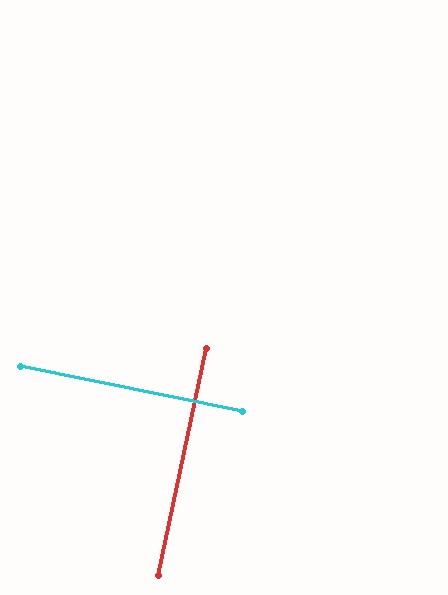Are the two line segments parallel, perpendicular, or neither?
Perpendicular — they meet at approximately 89°.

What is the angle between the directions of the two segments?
Approximately 89 degrees.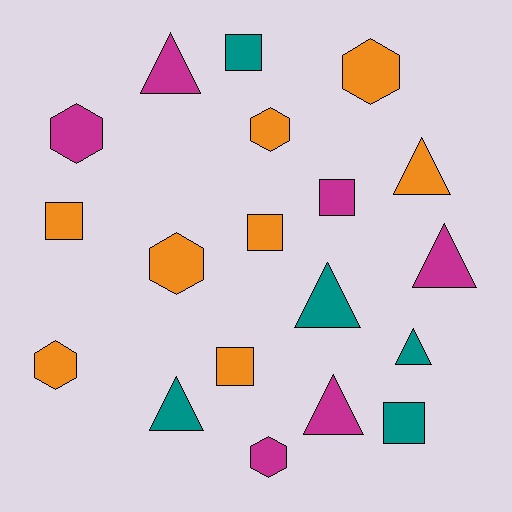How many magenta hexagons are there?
There are 2 magenta hexagons.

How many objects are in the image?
There are 19 objects.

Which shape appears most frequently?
Triangle, with 7 objects.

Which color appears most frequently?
Orange, with 8 objects.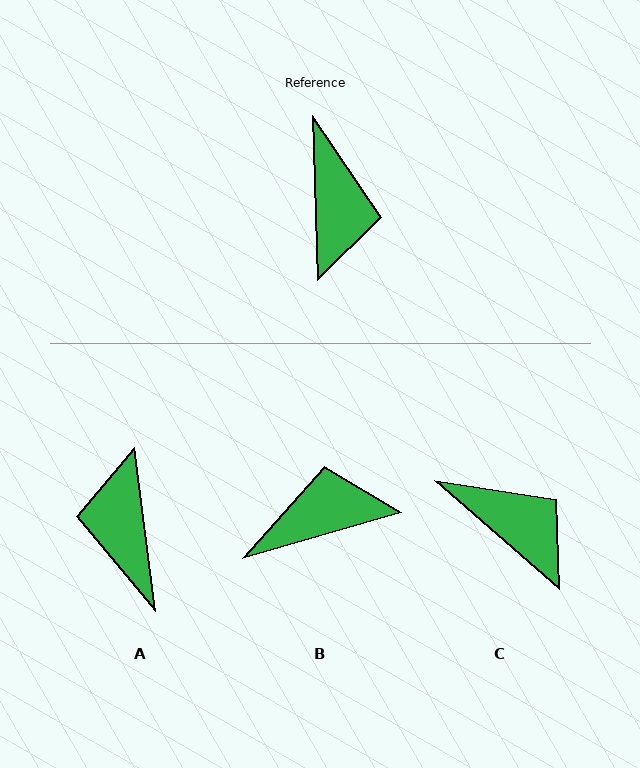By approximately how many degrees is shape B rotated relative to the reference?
Approximately 104 degrees counter-clockwise.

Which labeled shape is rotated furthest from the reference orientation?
A, about 174 degrees away.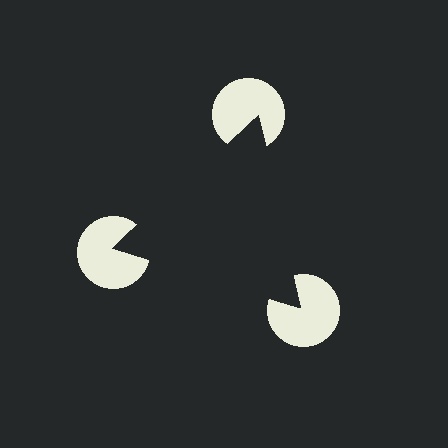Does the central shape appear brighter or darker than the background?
It typically appears slightly darker than the background, even though no actual brightness change is drawn.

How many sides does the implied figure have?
3 sides.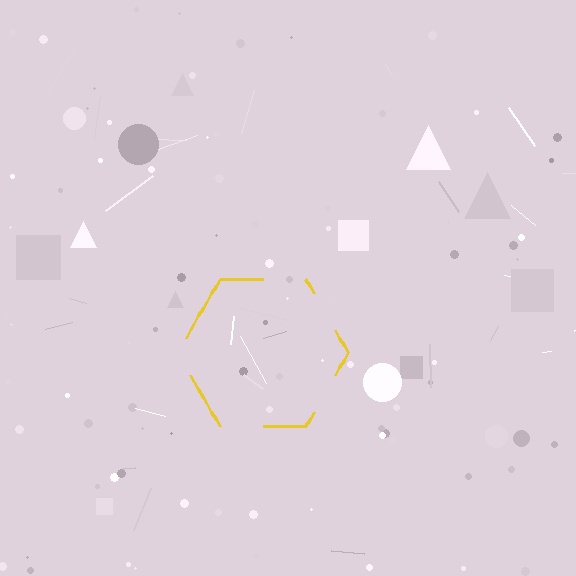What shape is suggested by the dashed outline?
The dashed outline suggests a hexagon.